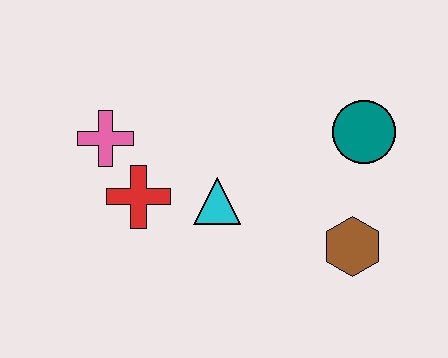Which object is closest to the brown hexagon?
The teal circle is closest to the brown hexagon.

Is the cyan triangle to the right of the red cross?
Yes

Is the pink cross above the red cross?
Yes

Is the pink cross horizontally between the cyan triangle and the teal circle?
No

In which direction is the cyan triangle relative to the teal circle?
The cyan triangle is to the left of the teal circle.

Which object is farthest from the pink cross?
The brown hexagon is farthest from the pink cross.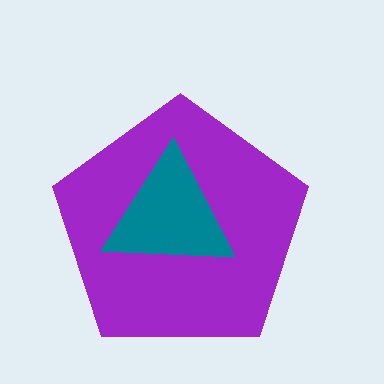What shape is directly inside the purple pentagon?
The teal triangle.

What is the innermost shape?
The teal triangle.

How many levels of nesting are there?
2.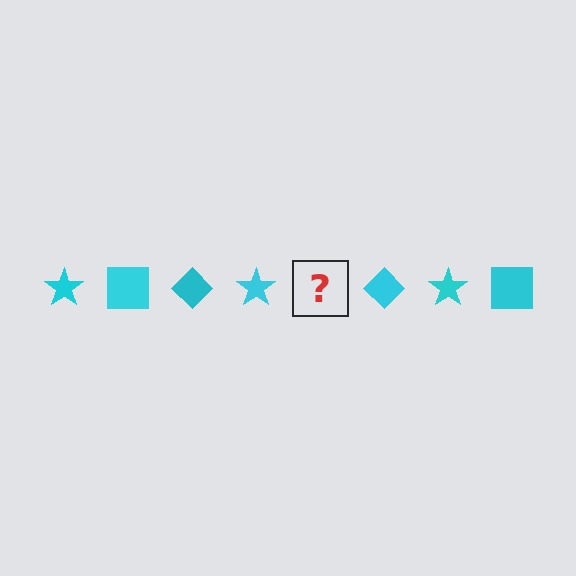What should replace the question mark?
The question mark should be replaced with a cyan square.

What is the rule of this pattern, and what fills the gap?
The rule is that the pattern cycles through star, square, diamond shapes in cyan. The gap should be filled with a cyan square.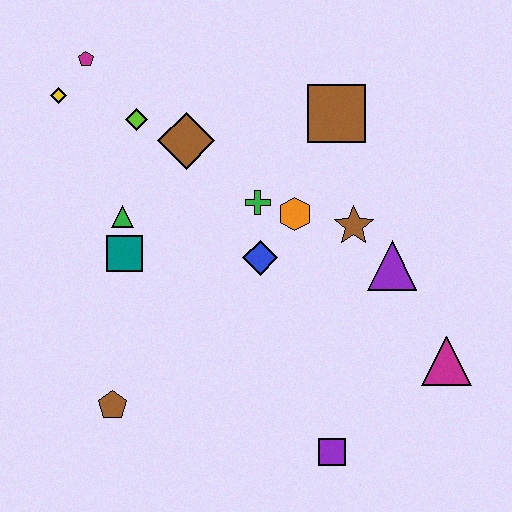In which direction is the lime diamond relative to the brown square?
The lime diamond is to the left of the brown square.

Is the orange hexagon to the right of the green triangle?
Yes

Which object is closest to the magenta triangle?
The purple triangle is closest to the magenta triangle.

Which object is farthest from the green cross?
The purple square is farthest from the green cross.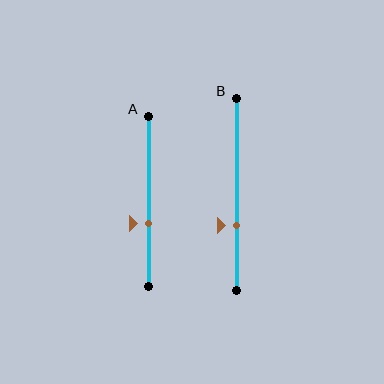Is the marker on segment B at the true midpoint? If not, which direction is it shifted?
No, the marker on segment B is shifted downward by about 16% of the segment length.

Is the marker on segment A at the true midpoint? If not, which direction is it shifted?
No, the marker on segment A is shifted downward by about 13% of the segment length.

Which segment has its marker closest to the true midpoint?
Segment A has its marker closest to the true midpoint.